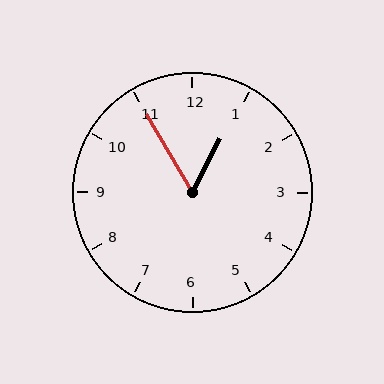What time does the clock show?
12:55.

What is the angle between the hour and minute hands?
Approximately 58 degrees.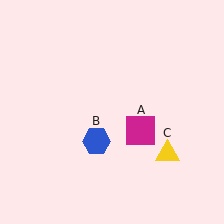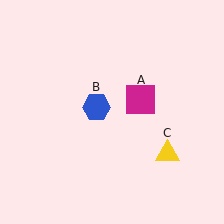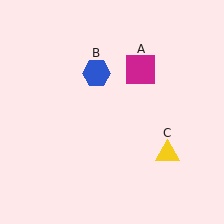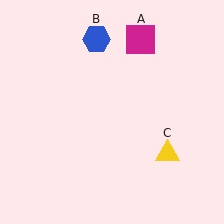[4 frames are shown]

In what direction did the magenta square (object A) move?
The magenta square (object A) moved up.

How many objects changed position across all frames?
2 objects changed position: magenta square (object A), blue hexagon (object B).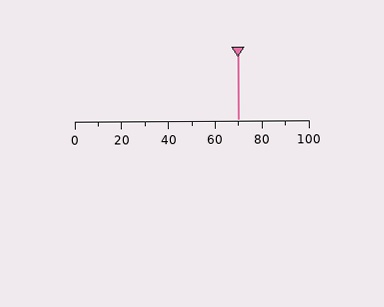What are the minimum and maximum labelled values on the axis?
The axis runs from 0 to 100.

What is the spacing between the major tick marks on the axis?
The major ticks are spaced 20 apart.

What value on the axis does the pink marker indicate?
The marker indicates approximately 70.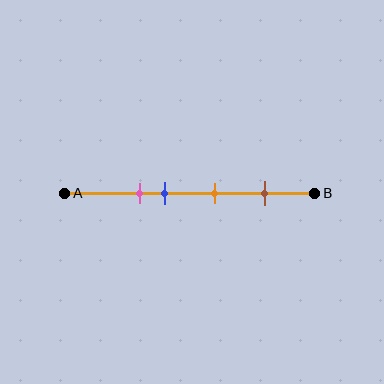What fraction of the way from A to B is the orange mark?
The orange mark is approximately 60% (0.6) of the way from A to B.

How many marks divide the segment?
There are 4 marks dividing the segment.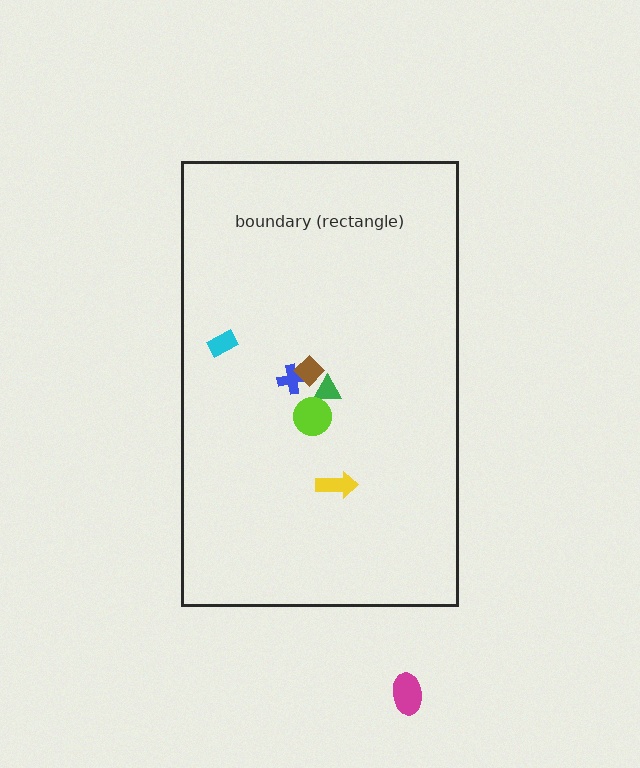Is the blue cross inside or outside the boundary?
Inside.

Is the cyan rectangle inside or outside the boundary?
Inside.